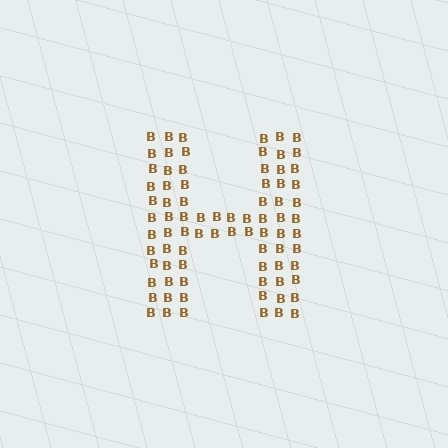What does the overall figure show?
The overall figure shows the letter H.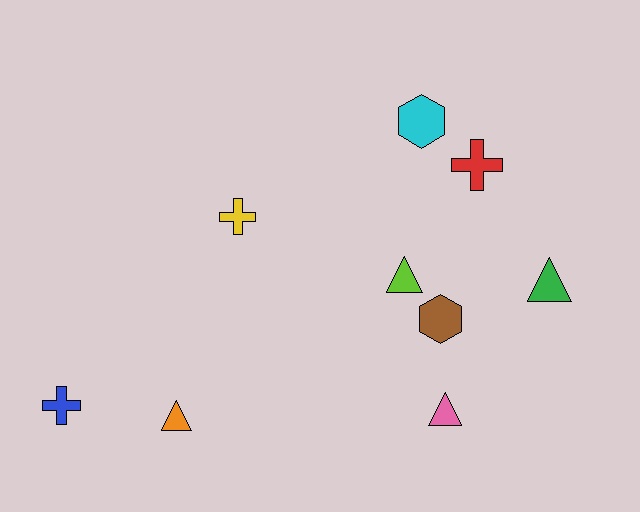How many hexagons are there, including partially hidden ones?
There are 2 hexagons.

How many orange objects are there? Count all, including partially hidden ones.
There is 1 orange object.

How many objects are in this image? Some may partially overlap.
There are 9 objects.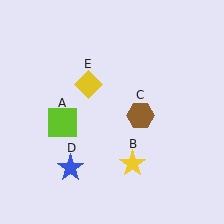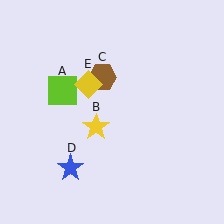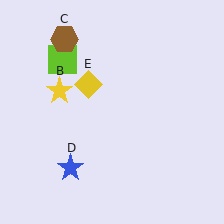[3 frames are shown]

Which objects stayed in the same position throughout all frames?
Blue star (object D) and yellow diamond (object E) remained stationary.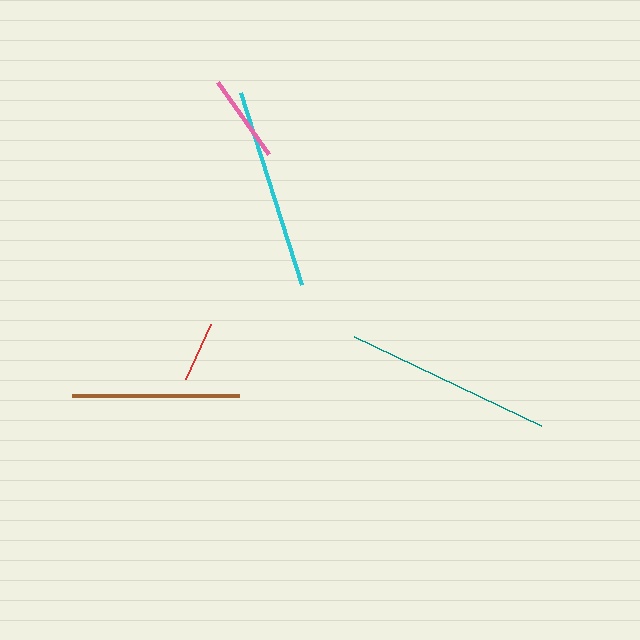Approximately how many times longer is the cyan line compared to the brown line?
The cyan line is approximately 1.2 times the length of the brown line.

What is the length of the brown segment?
The brown segment is approximately 167 pixels long.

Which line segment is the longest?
The teal line is the longest at approximately 207 pixels.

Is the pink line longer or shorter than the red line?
The pink line is longer than the red line.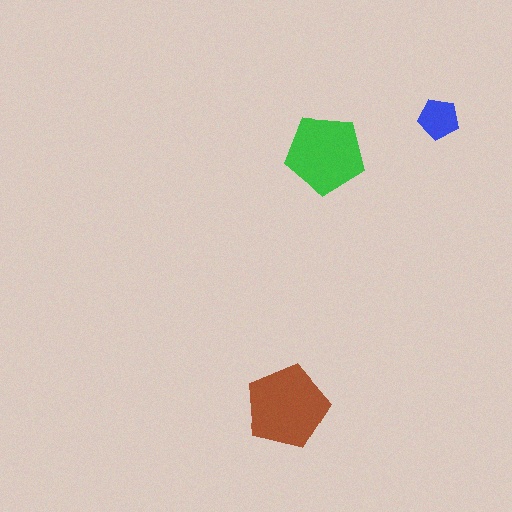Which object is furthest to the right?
The blue pentagon is rightmost.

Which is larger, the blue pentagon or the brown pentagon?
The brown one.